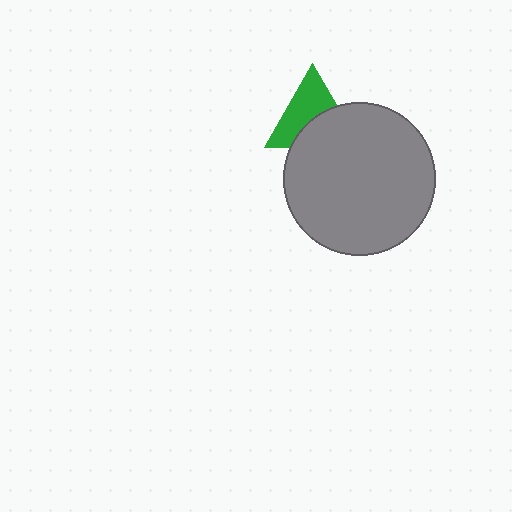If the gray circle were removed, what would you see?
You would see the complete green triangle.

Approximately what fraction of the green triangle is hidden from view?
Roughly 44% of the green triangle is hidden behind the gray circle.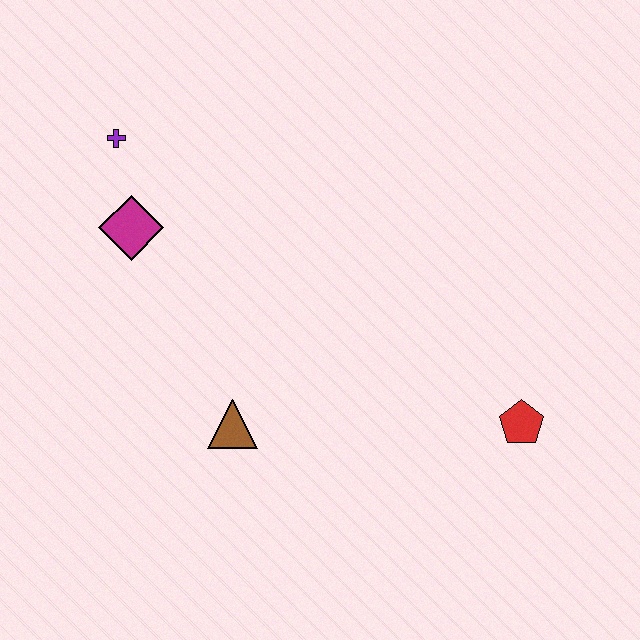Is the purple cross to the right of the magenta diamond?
No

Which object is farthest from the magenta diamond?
The red pentagon is farthest from the magenta diamond.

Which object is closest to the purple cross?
The magenta diamond is closest to the purple cross.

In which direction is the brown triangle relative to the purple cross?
The brown triangle is below the purple cross.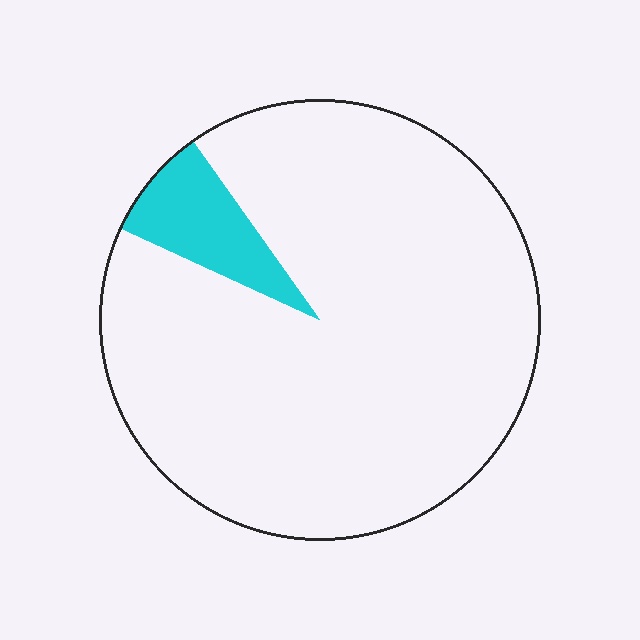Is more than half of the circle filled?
No.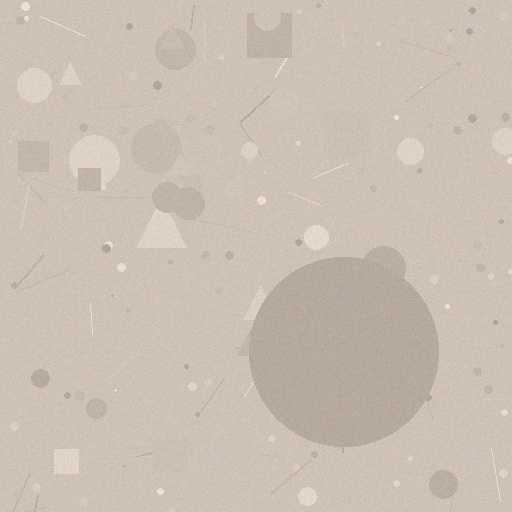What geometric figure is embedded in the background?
A circle is embedded in the background.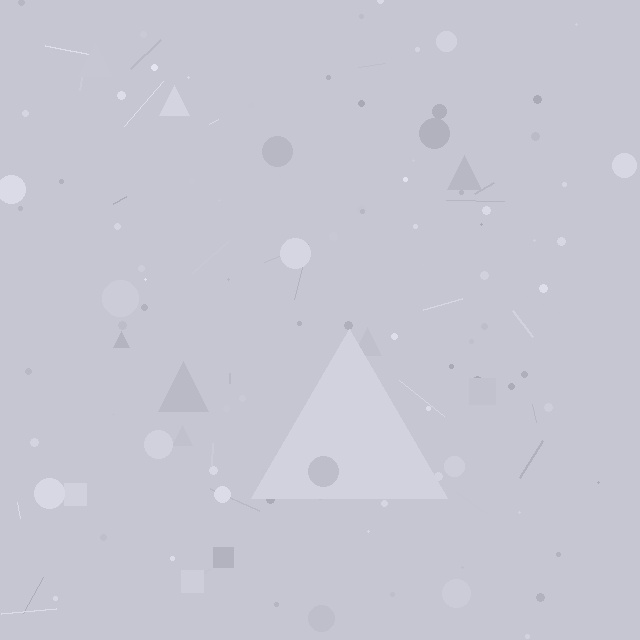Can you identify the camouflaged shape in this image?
The camouflaged shape is a triangle.